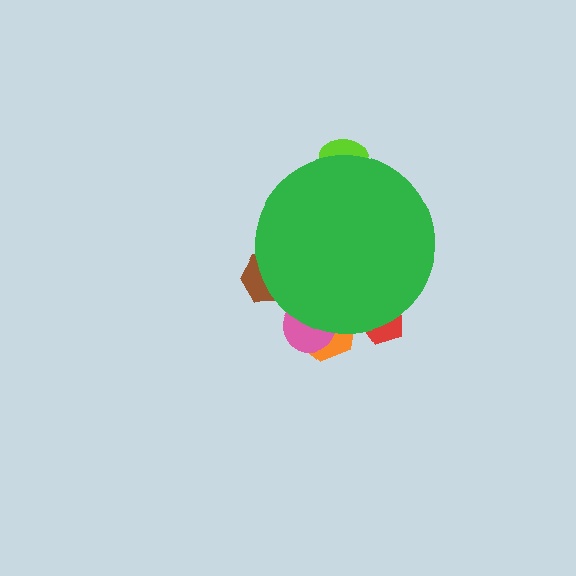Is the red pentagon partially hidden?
Yes, the red pentagon is partially hidden behind the green circle.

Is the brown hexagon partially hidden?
Yes, the brown hexagon is partially hidden behind the green circle.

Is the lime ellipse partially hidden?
Yes, the lime ellipse is partially hidden behind the green circle.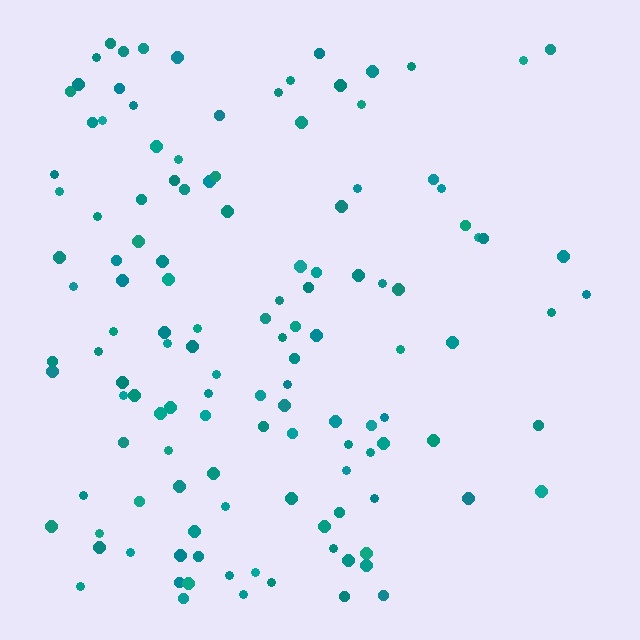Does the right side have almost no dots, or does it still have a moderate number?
Still a moderate number, just noticeably fewer than the left.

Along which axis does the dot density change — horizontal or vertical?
Horizontal.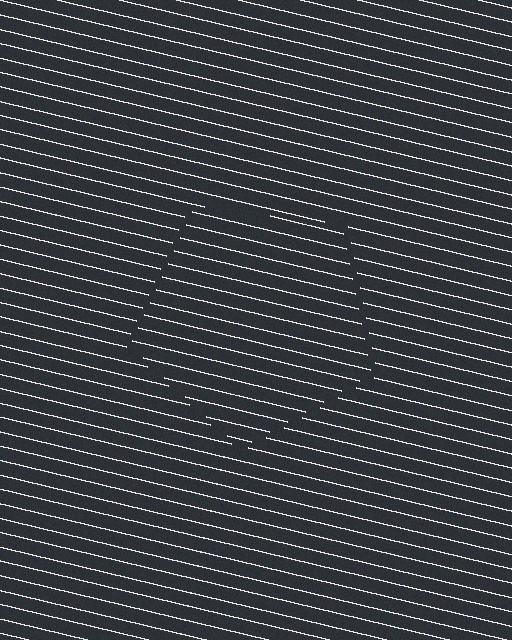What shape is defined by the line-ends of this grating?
An illusory pentagon. The interior of the shape contains the same grating, shifted by half a period — the contour is defined by the phase discontinuity where line-ends from the inner and outer gratings abut.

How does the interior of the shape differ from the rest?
The interior of the shape contains the same grating, shifted by half a period — the contour is defined by the phase discontinuity where line-ends from the inner and outer gratings abut.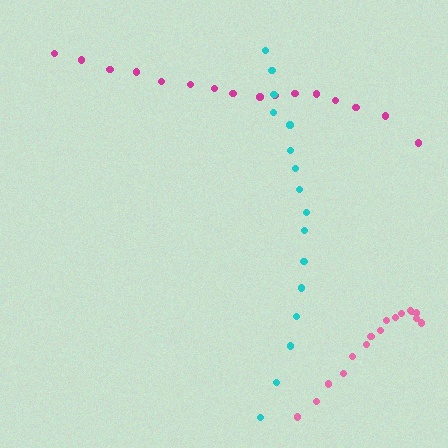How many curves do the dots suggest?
There are 3 distinct paths.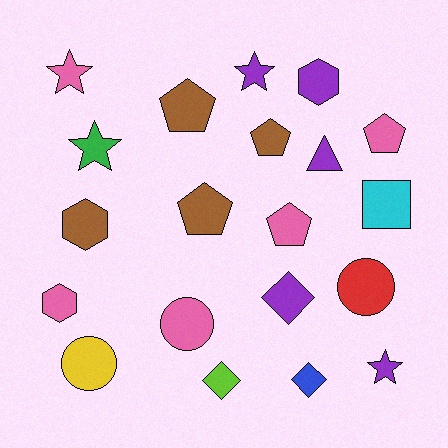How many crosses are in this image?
There are no crosses.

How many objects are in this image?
There are 20 objects.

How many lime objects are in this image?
There is 1 lime object.